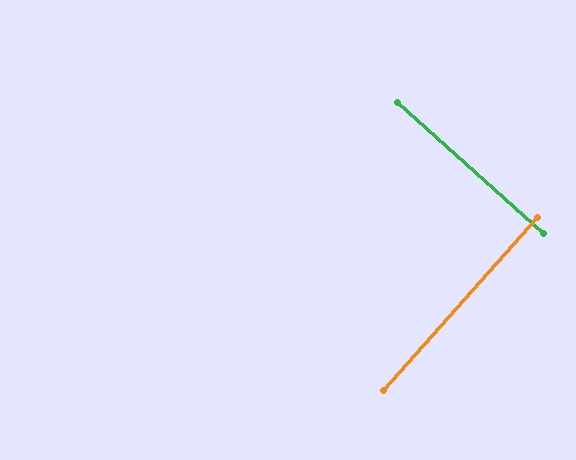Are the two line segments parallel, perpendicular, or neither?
Perpendicular — they meet at approximately 90°.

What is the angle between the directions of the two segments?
Approximately 90 degrees.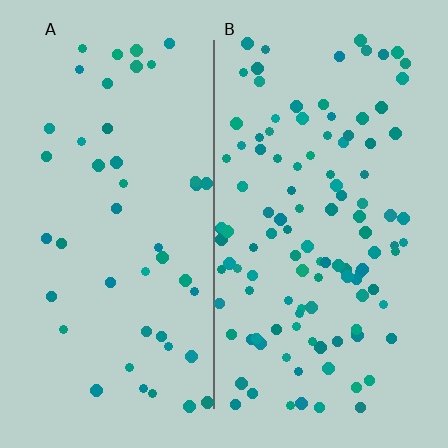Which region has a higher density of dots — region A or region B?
B (the right).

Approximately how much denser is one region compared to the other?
Approximately 2.5× — region B over region A.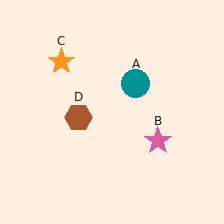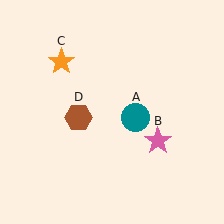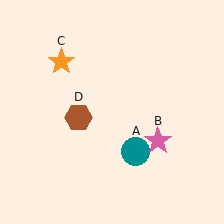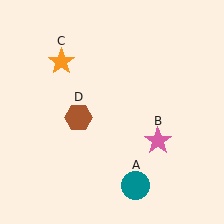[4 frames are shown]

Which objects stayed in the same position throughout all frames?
Pink star (object B) and orange star (object C) and brown hexagon (object D) remained stationary.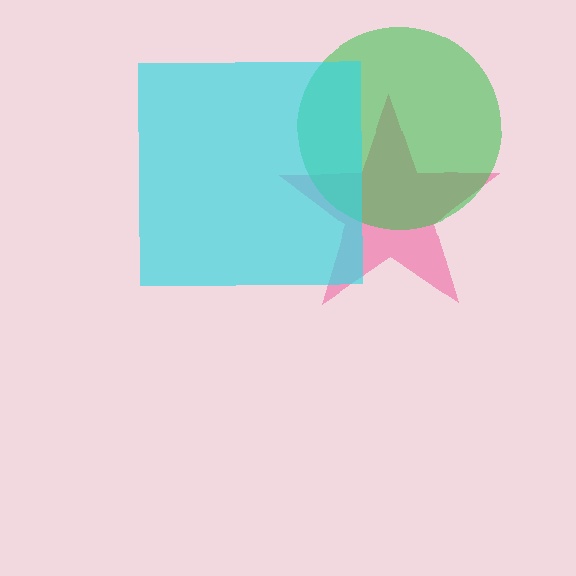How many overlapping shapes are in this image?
There are 3 overlapping shapes in the image.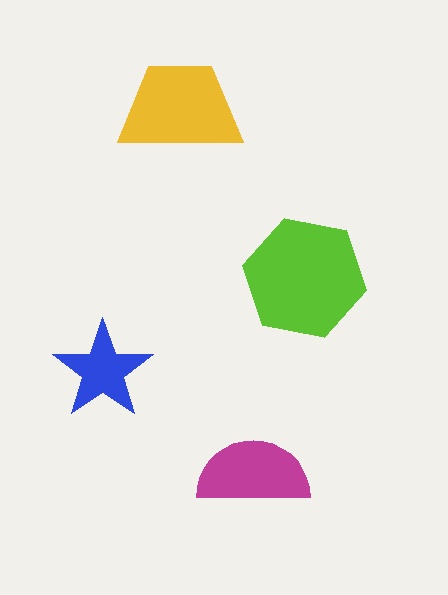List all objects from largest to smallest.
The lime hexagon, the yellow trapezoid, the magenta semicircle, the blue star.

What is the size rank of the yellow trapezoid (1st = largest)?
2nd.